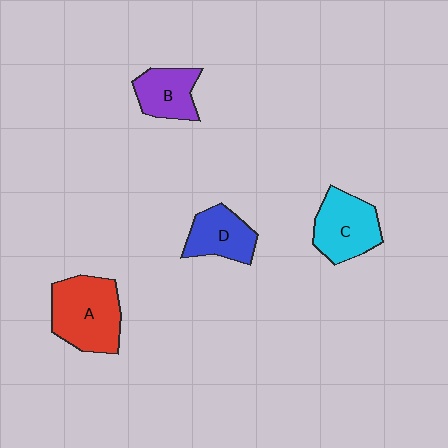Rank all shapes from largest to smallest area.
From largest to smallest: A (red), C (cyan), D (blue), B (purple).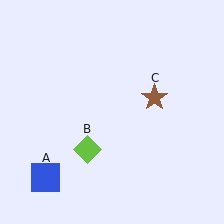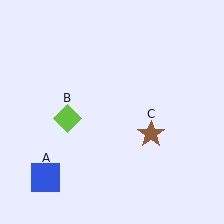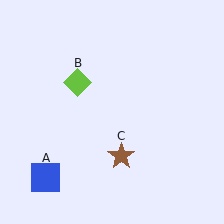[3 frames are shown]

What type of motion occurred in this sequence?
The lime diamond (object B), brown star (object C) rotated clockwise around the center of the scene.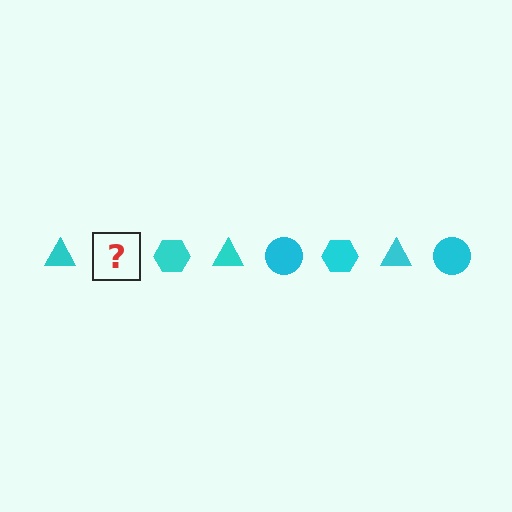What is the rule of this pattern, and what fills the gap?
The rule is that the pattern cycles through triangle, circle, hexagon shapes in cyan. The gap should be filled with a cyan circle.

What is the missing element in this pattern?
The missing element is a cyan circle.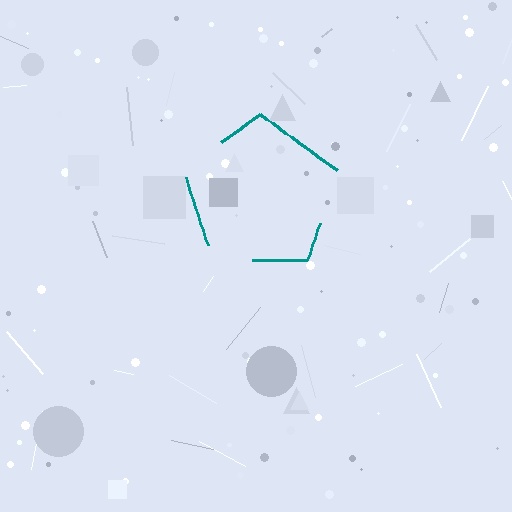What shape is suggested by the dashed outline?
The dashed outline suggests a pentagon.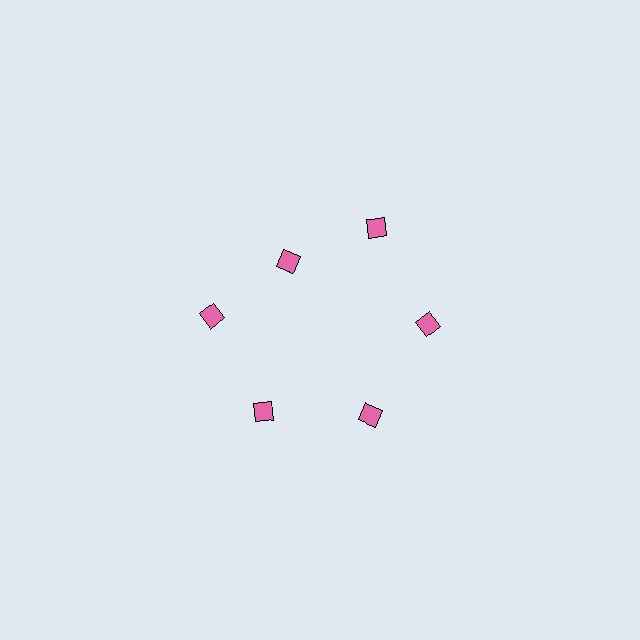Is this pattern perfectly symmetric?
No. The 6 pink diamonds are arranged in a ring, but one element near the 11 o'clock position is pulled inward toward the center, breaking the 6-fold rotational symmetry.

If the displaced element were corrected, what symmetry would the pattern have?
It would have 6-fold rotational symmetry — the pattern would map onto itself every 60 degrees.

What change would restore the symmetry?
The symmetry would be restored by moving it outward, back onto the ring so that all 6 diamonds sit at equal angles and equal distance from the center.